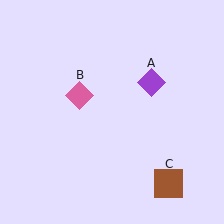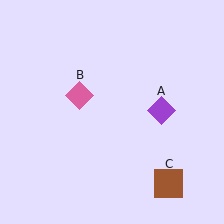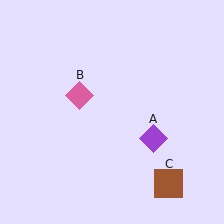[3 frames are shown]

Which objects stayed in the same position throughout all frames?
Pink diamond (object B) and brown square (object C) remained stationary.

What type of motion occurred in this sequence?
The purple diamond (object A) rotated clockwise around the center of the scene.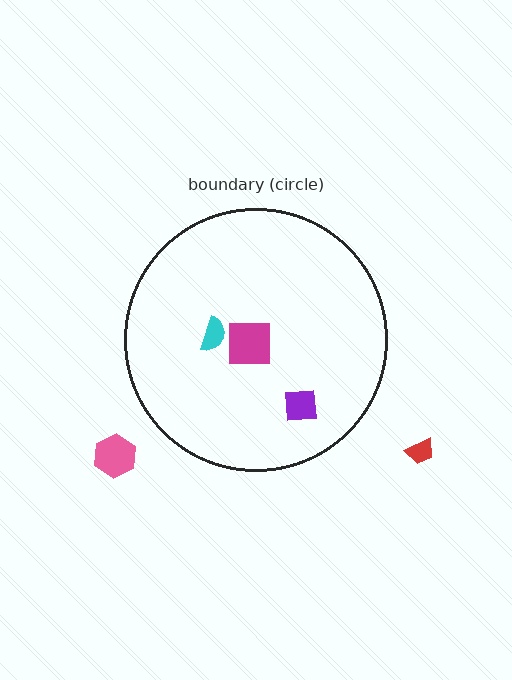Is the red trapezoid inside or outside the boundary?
Outside.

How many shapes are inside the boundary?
3 inside, 2 outside.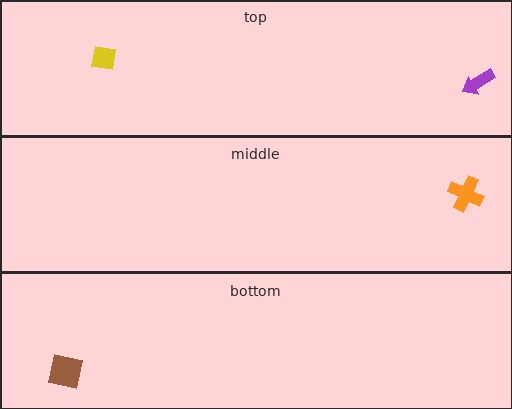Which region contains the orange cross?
The middle region.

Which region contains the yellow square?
The top region.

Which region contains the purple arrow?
The top region.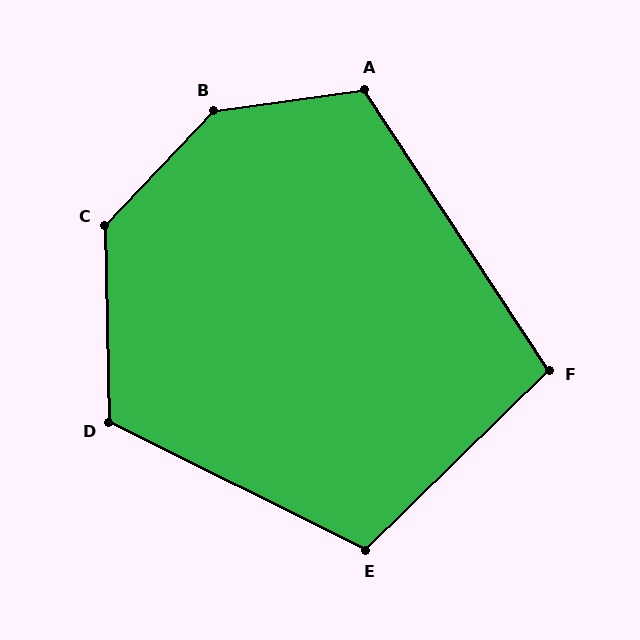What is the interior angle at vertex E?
Approximately 109 degrees (obtuse).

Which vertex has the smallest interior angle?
F, at approximately 101 degrees.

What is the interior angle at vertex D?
Approximately 118 degrees (obtuse).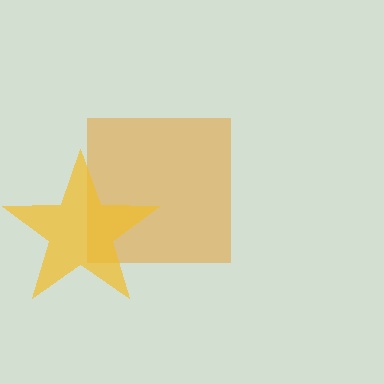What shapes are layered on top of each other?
The layered shapes are: an orange square, a yellow star.